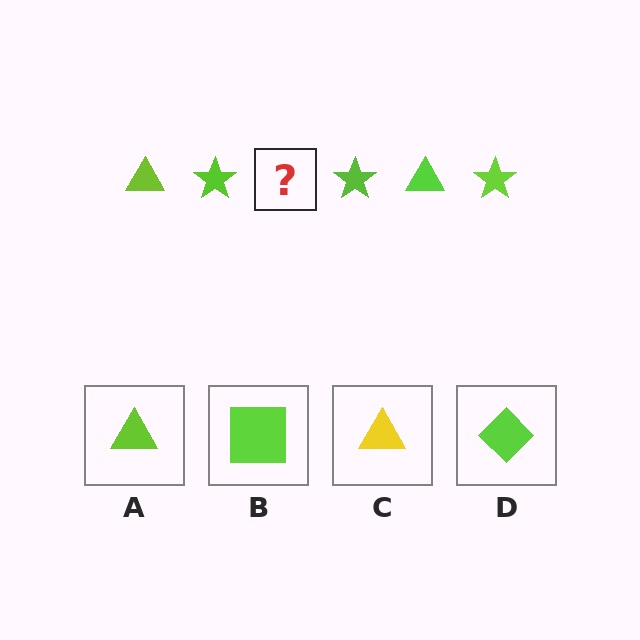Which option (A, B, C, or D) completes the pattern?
A.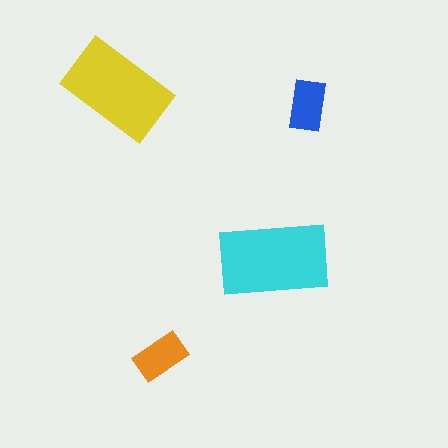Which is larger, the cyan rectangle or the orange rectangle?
The cyan one.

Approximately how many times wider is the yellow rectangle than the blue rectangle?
About 2 times wider.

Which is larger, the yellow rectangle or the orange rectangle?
The yellow one.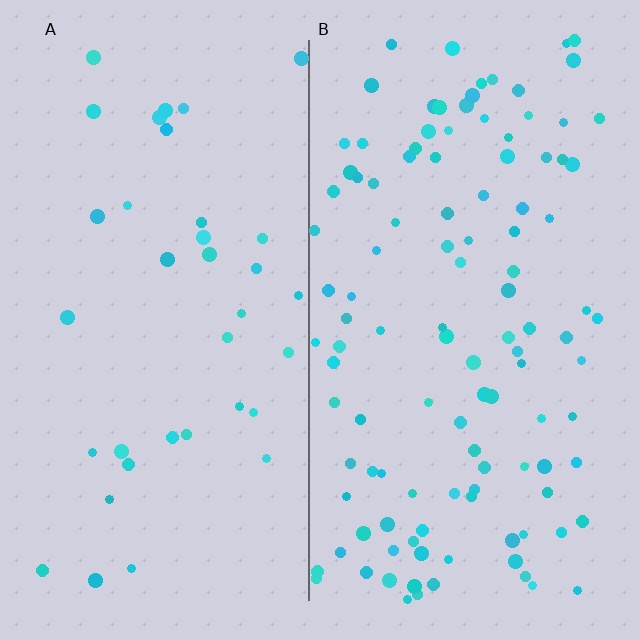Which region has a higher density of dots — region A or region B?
B (the right).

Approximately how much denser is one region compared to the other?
Approximately 3.2× — region B over region A.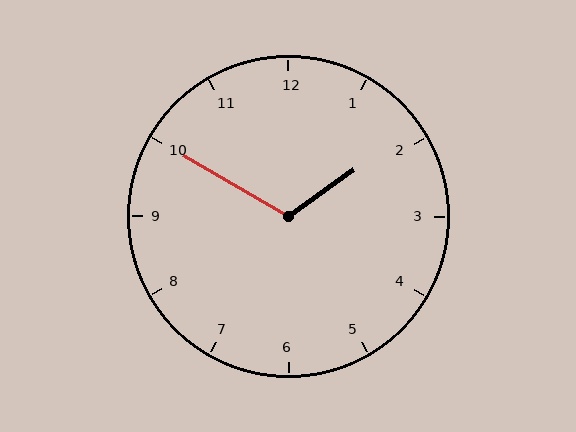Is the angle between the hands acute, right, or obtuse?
It is obtuse.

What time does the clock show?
1:50.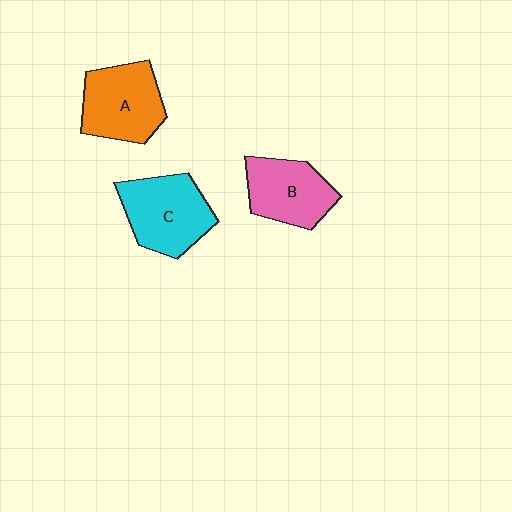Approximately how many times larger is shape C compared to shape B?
Approximately 1.2 times.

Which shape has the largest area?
Shape C (cyan).